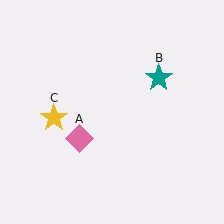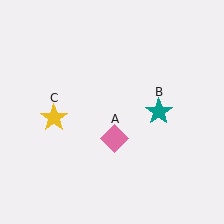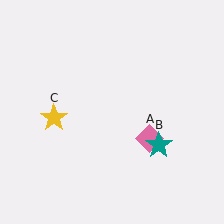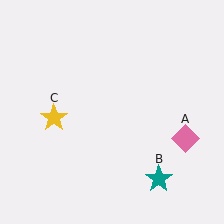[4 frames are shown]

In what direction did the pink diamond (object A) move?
The pink diamond (object A) moved right.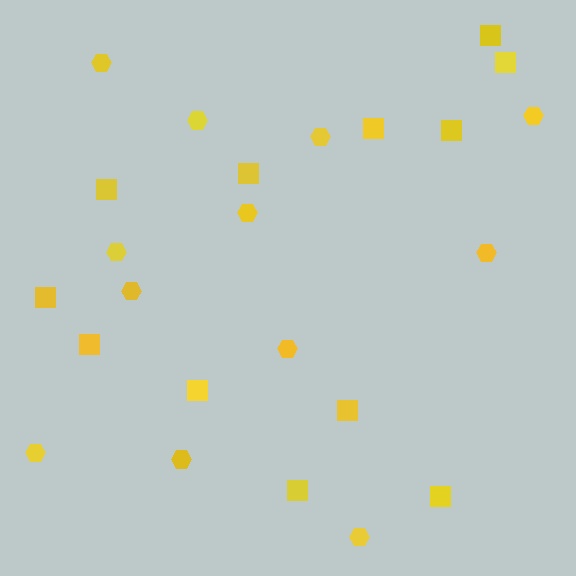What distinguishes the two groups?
There are 2 groups: one group of squares (12) and one group of hexagons (12).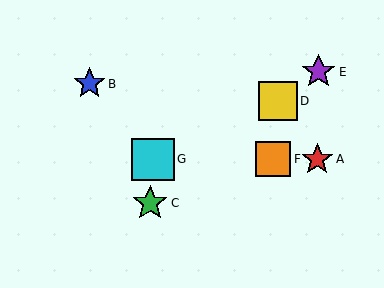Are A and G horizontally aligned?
Yes, both are at y≈159.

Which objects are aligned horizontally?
Objects A, F, G are aligned horizontally.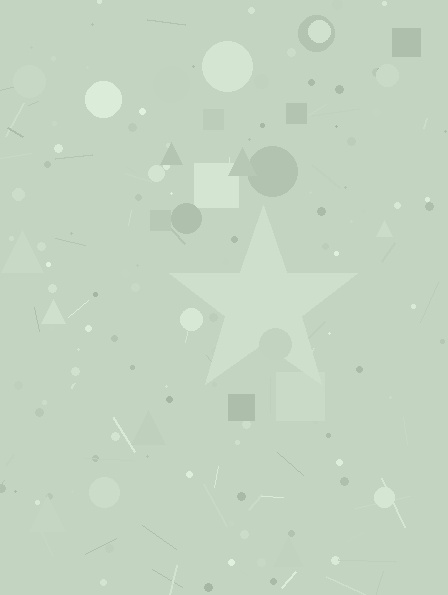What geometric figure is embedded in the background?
A star is embedded in the background.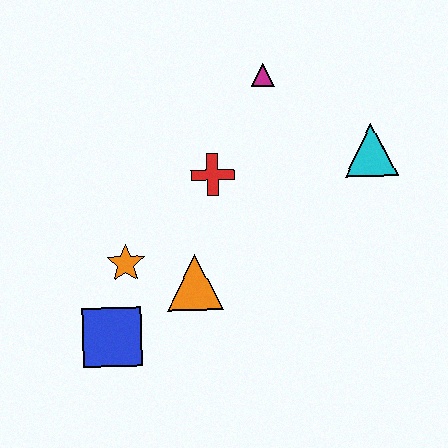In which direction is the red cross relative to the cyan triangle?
The red cross is to the left of the cyan triangle.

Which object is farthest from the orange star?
The cyan triangle is farthest from the orange star.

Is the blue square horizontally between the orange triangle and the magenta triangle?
No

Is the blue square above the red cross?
No